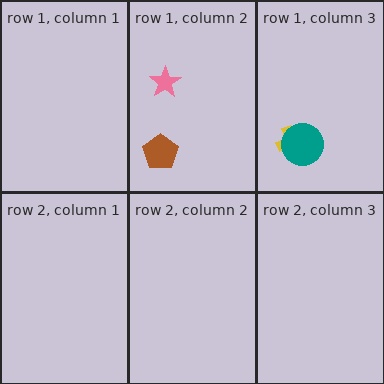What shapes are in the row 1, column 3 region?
The yellow cross, the teal circle.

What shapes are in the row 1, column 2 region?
The brown pentagon, the pink star.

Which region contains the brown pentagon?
The row 1, column 2 region.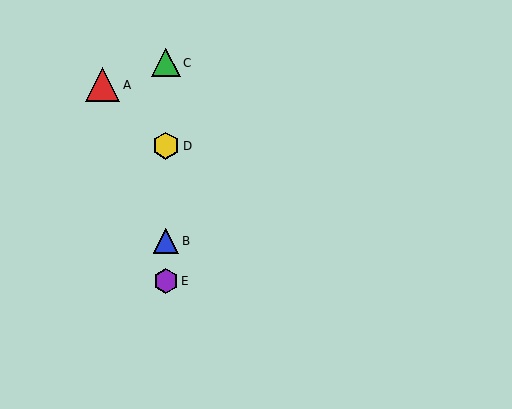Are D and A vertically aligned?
No, D is at x≈166 and A is at x≈103.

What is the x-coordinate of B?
Object B is at x≈166.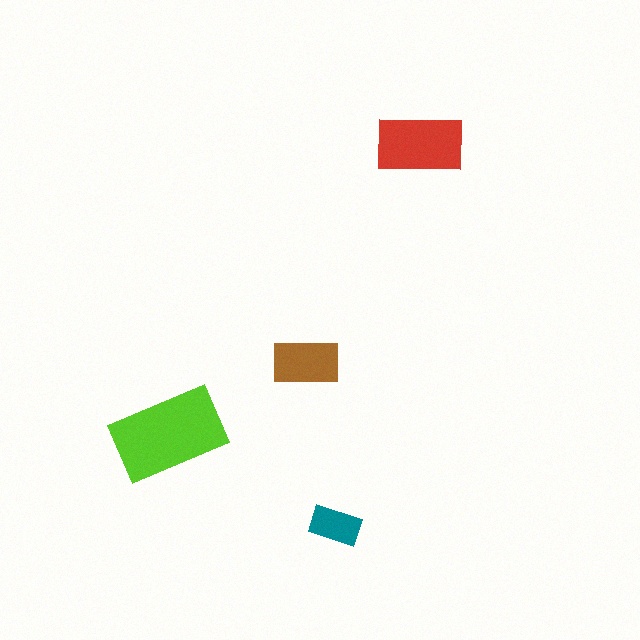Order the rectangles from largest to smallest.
the lime one, the red one, the brown one, the teal one.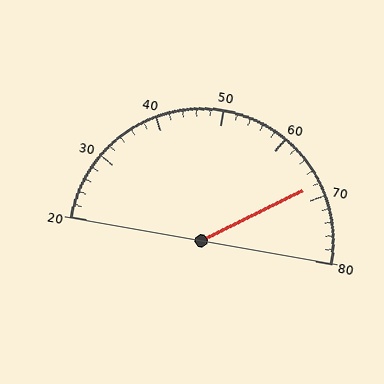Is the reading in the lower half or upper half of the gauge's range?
The reading is in the upper half of the range (20 to 80).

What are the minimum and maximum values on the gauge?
The gauge ranges from 20 to 80.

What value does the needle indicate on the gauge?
The needle indicates approximately 68.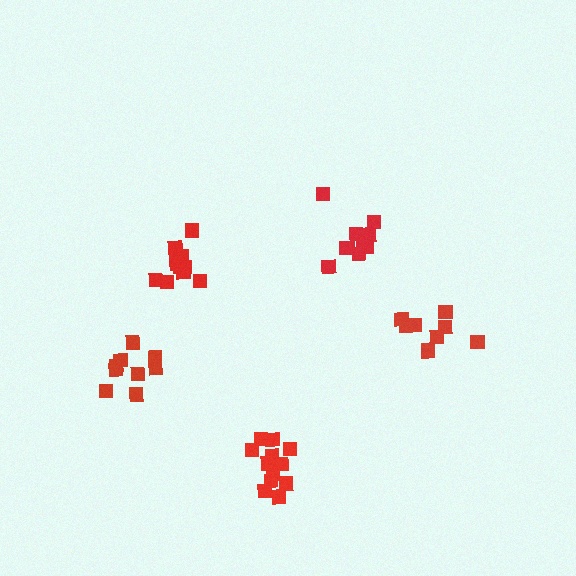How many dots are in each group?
Group 1: 12 dots, Group 2: 9 dots, Group 3: 9 dots, Group 4: 10 dots, Group 5: 12 dots (52 total).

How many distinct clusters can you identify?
There are 5 distinct clusters.